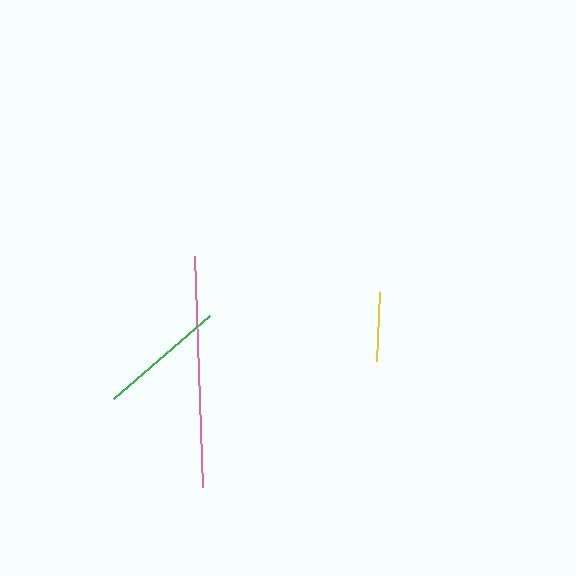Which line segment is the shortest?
The yellow line is the shortest at approximately 70 pixels.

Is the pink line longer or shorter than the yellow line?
The pink line is longer than the yellow line.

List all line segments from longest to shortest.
From longest to shortest: pink, green, yellow.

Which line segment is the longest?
The pink line is the longest at approximately 232 pixels.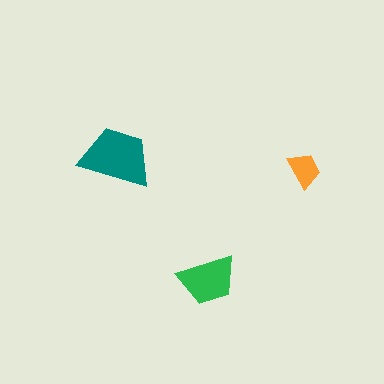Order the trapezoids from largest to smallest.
the teal one, the green one, the orange one.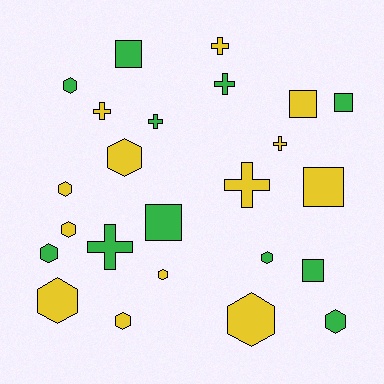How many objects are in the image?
There are 24 objects.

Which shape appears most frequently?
Hexagon, with 11 objects.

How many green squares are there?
There are 4 green squares.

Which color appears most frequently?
Yellow, with 13 objects.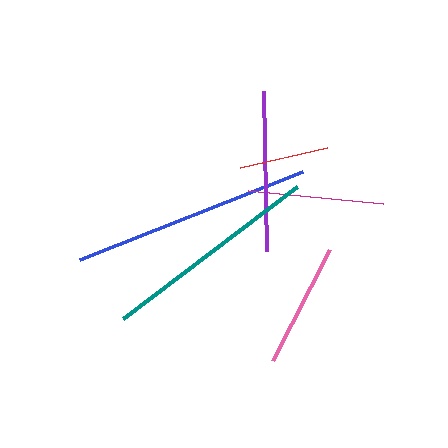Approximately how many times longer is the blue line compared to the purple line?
The blue line is approximately 1.5 times the length of the purple line.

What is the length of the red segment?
The red segment is approximately 90 pixels long.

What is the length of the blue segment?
The blue segment is approximately 239 pixels long.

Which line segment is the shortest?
The red line is the shortest at approximately 90 pixels.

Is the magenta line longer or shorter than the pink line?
The magenta line is longer than the pink line.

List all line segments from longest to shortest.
From longest to shortest: blue, teal, purple, magenta, pink, red.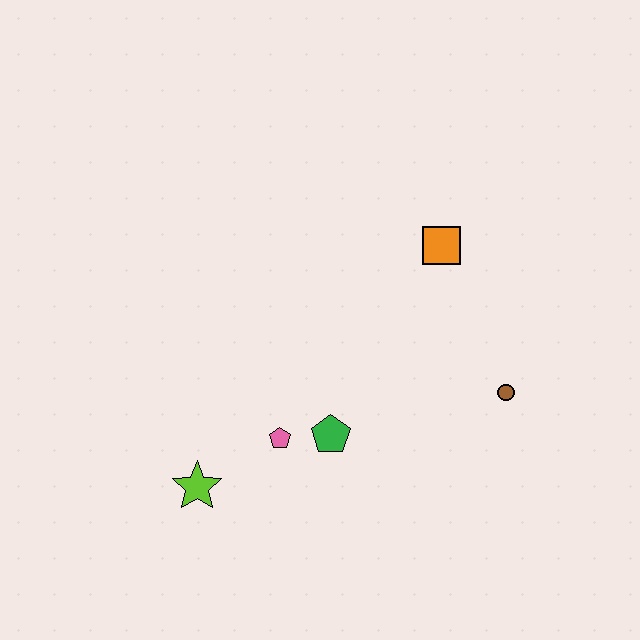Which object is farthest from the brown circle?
The lime star is farthest from the brown circle.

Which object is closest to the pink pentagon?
The green pentagon is closest to the pink pentagon.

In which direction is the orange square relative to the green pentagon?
The orange square is above the green pentagon.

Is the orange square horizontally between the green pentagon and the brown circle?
Yes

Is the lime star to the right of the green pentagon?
No